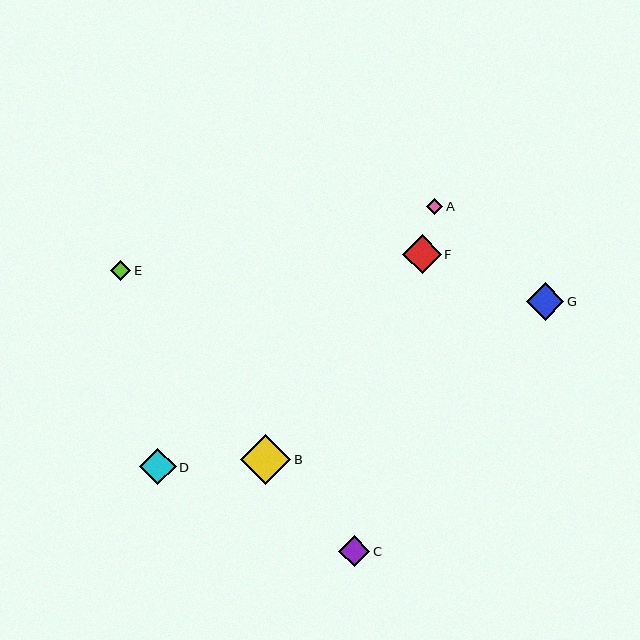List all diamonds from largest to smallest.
From largest to smallest: B, F, G, D, C, E, A.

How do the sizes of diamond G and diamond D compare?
Diamond G and diamond D are approximately the same size.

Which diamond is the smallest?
Diamond A is the smallest with a size of approximately 16 pixels.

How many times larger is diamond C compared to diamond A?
Diamond C is approximately 1.9 times the size of diamond A.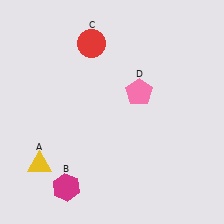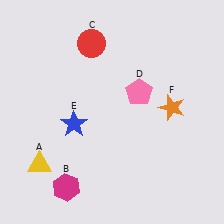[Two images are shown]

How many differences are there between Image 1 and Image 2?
There are 2 differences between the two images.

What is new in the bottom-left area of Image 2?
A blue star (E) was added in the bottom-left area of Image 2.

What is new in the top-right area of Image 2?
An orange star (F) was added in the top-right area of Image 2.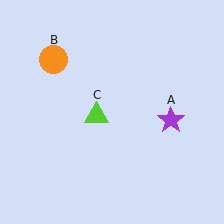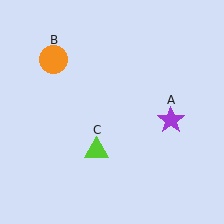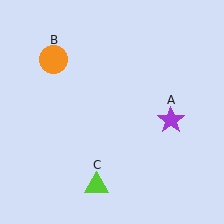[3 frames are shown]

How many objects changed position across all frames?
1 object changed position: lime triangle (object C).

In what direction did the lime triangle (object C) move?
The lime triangle (object C) moved down.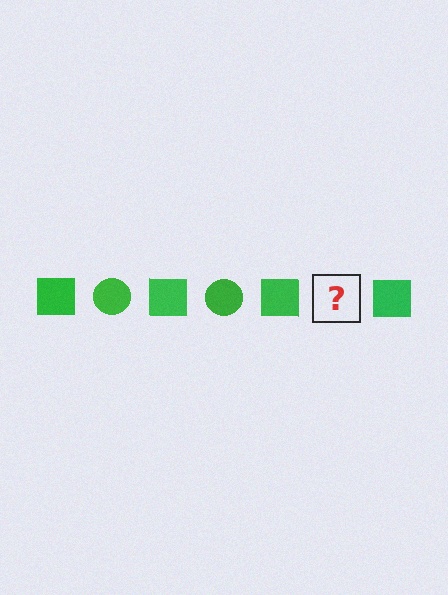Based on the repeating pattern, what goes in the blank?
The blank should be a green circle.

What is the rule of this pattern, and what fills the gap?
The rule is that the pattern cycles through square, circle shapes in green. The gap should be filled with a green circle.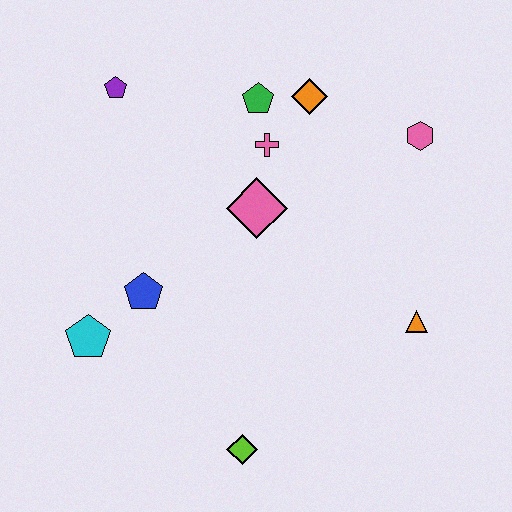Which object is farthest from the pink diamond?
The lime diamond is farthest from the pink diamond.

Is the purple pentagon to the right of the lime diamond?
No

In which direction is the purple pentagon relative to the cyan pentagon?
The purple pentagon is above the cyan pentagon.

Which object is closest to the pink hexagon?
The orange diamond is closest to the pink hexagon.